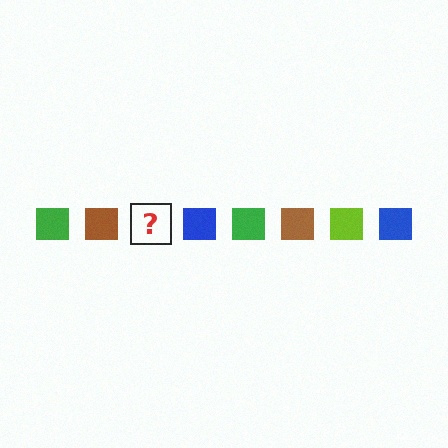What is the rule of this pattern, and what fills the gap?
The rule is that the pattern cycles through green, brown, lime, blue squares. The gap should be filled with a lime square.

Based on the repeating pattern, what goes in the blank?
The blank should be a lime square.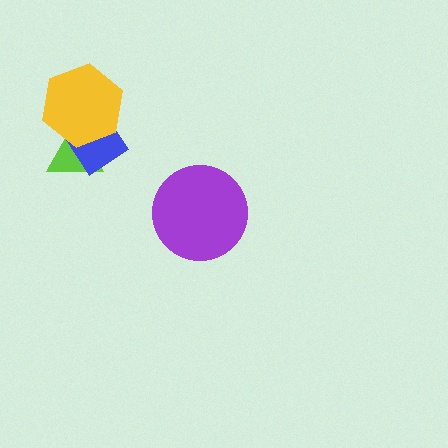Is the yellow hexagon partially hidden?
No, no other shape covers it.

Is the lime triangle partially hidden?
Yes, it is partially covered by another shape.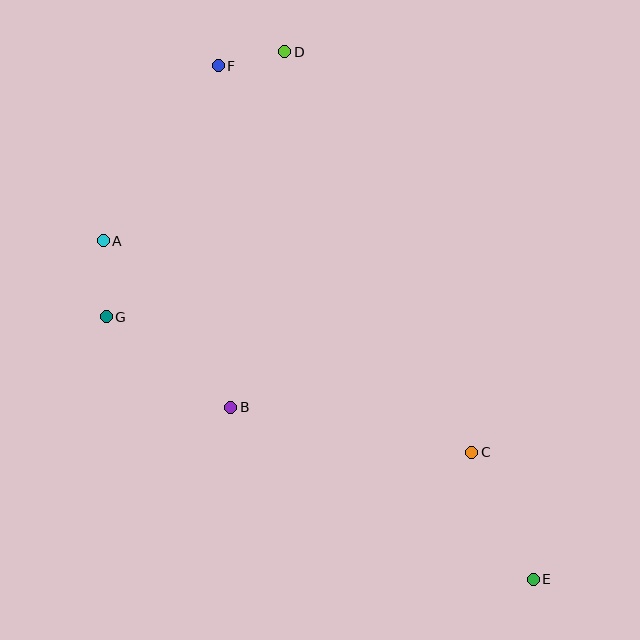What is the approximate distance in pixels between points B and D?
The distance between B and D is approximately 360 pixels.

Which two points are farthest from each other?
Points E and F are farthest from each other.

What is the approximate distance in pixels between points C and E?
The distance between C and E is approximately 141 pixels.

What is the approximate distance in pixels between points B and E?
The distance between B and E is approximately 348 pixels.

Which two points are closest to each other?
Points D and F are closest to each other.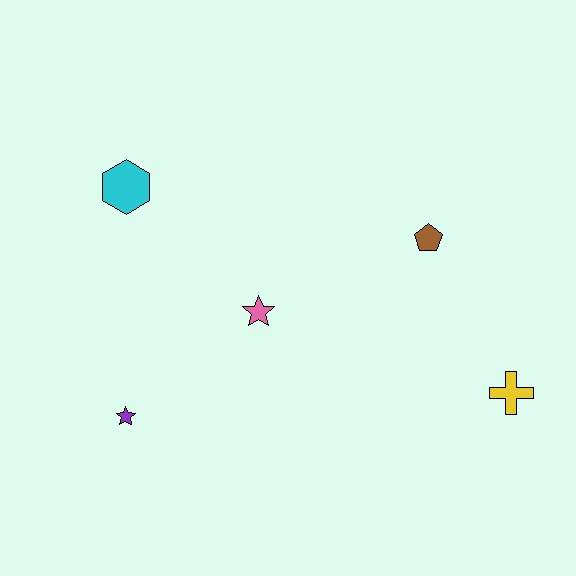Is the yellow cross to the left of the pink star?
No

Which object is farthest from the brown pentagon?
The purple star is farthest from the brown pentagon.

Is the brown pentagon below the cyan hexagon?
Yes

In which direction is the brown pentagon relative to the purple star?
The brown pentagon is to the right of the purple star.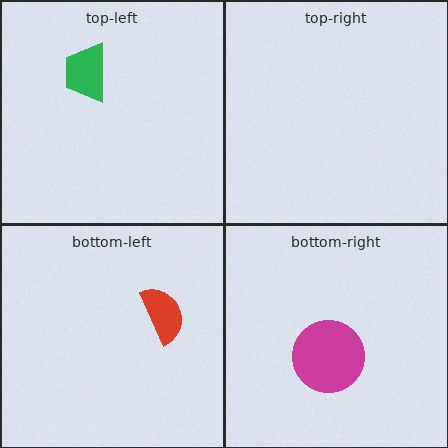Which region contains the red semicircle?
The bottom-left region.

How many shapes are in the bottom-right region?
1.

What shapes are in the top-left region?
The green trapezoid.